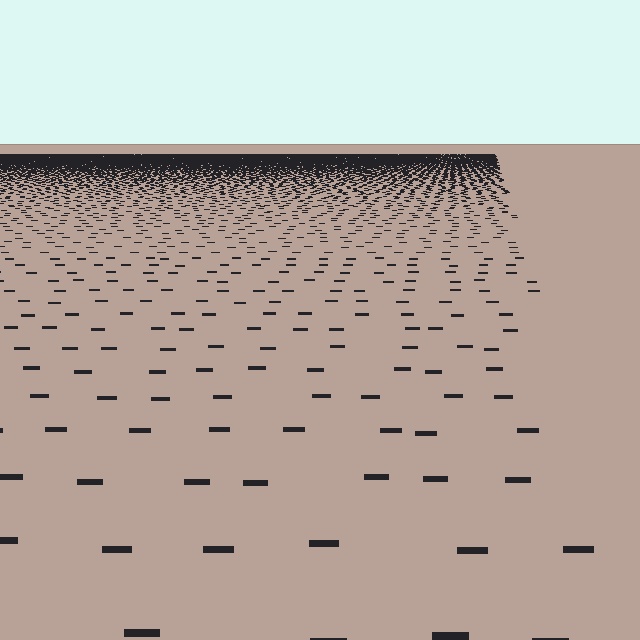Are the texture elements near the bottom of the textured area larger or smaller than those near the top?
Larger. Near the bottom, elements are closer to the viewer and appear at a bigger on-screen size.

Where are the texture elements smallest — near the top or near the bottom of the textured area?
Near the top.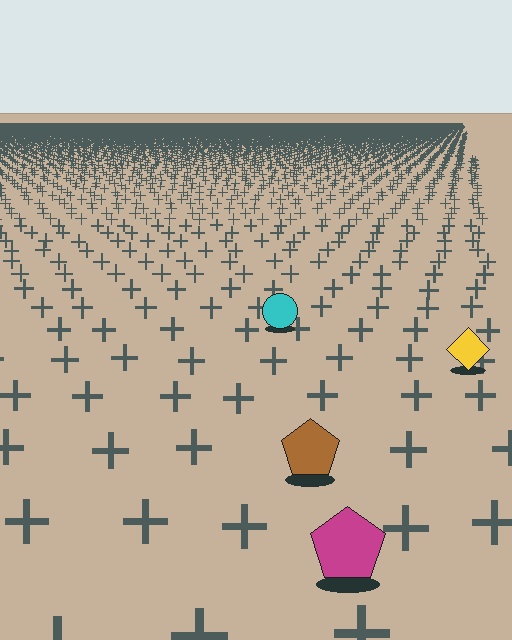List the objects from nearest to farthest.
From nearest to farthest: the magenta pentagon, the brown pentagon, the yellow diamond, the cyan circle.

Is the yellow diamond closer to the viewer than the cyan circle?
Yes. The yellow diamond is closer — you can tell from the texture gradient: the ground texture is coarser near it.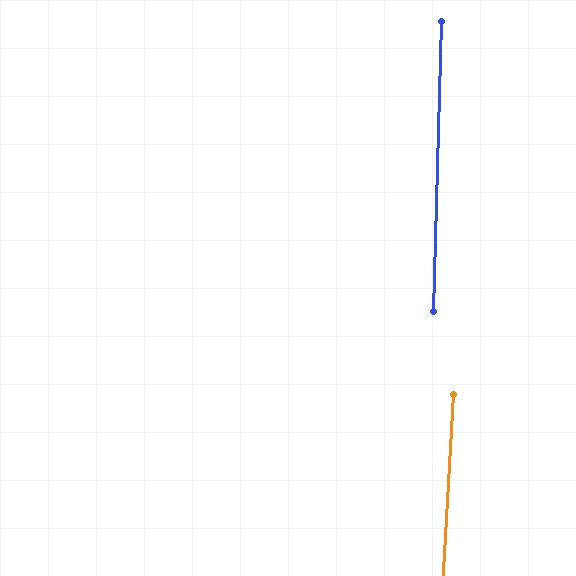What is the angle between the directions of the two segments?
Approximately 1 degree.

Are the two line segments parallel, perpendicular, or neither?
Parallel — their directions differ by only 1.5°.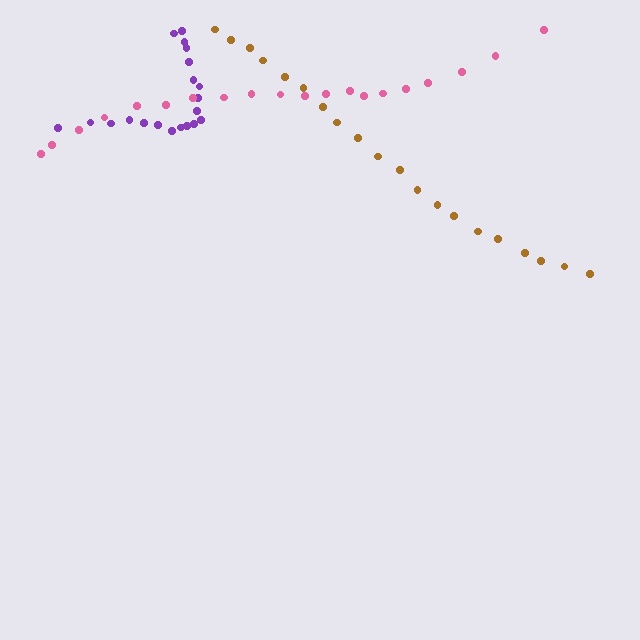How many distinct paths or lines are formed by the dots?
There are 3 distinct paths.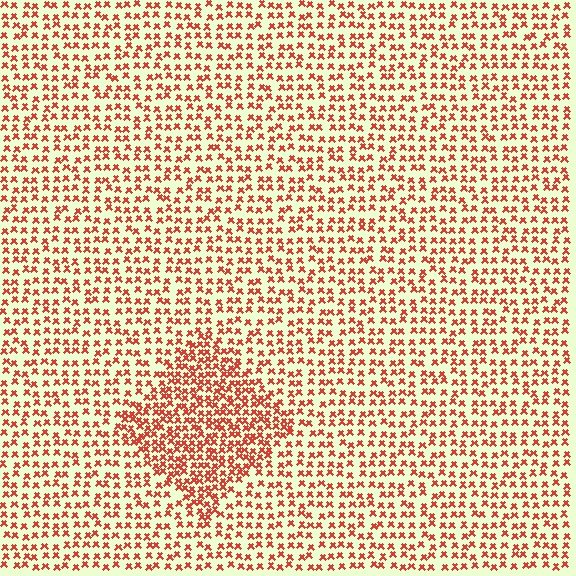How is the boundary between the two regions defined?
The boundary is defined by a change in element density (approximately 1.8x ratio). All elements are the same color, size, and shape.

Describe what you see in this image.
The image contains small red elements arranged at two different densities. A diamond-shaped region is visible where the elements are more densely packed than the surrounding area.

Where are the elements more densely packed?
The elements are more densely packed inside the diamond boundary.